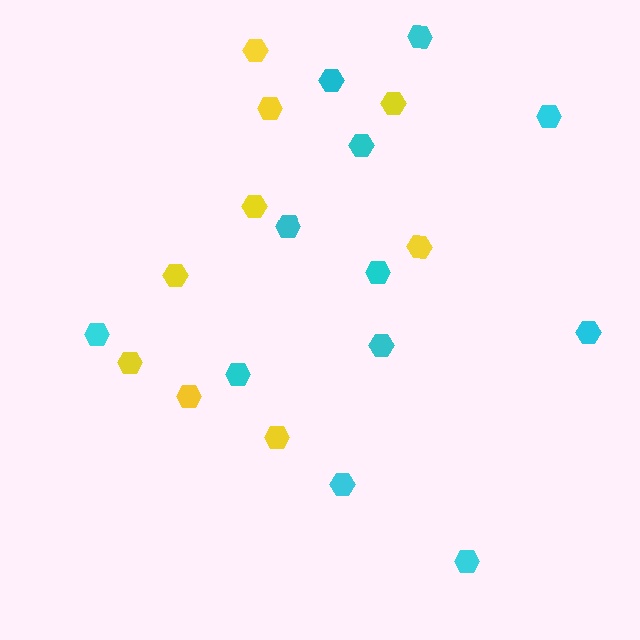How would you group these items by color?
There are 2 groups: one group of cyan hexagons (12) and one group of yellow hexagons (9).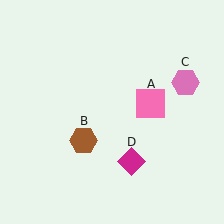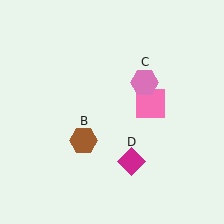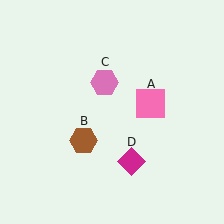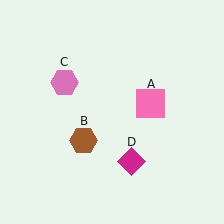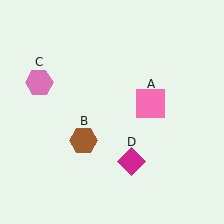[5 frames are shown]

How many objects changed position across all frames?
1 object changed position: pink hexagon (object C).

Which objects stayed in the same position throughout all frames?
Pink square (object A) and brown hexagon (object B) and magenta diamond (object D) remained stationary.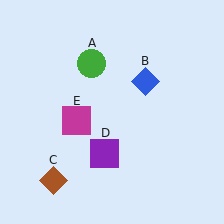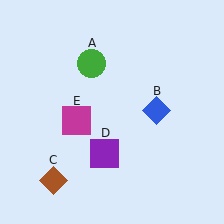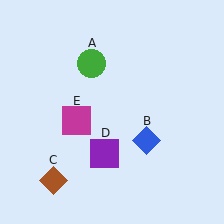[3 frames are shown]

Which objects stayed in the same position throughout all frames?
Green circle (object A) and brown diamond (object C) and purple square (object D) and magenta square (object E) remained stationary.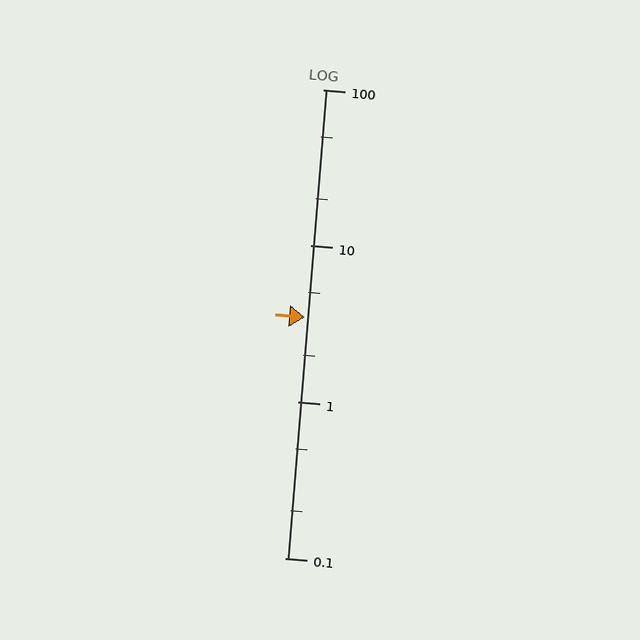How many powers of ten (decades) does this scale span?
The scale spans 3 decades, from 0.1 to 100.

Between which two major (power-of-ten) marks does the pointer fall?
The pointer is between 1 and 10.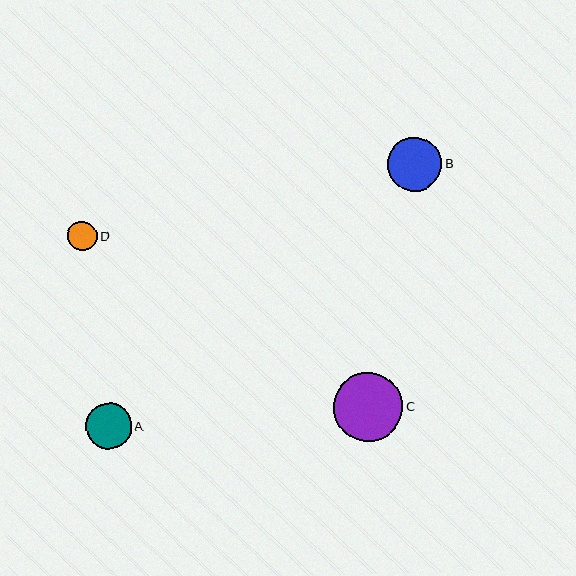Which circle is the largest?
Circle C is the largest with a size of approximately 69 pixels.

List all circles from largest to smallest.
From largest to smallest: C, B, A, D.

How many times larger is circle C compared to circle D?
Circle C is approximately 2.3 times the size of circle D.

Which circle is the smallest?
Circle D is the smallest with a size of approximately 30 pixels.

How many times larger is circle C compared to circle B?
Circle C is approximately 1.3 times the size of circle B.